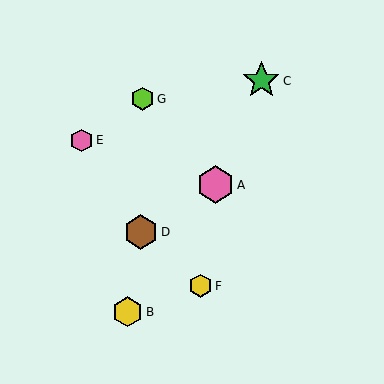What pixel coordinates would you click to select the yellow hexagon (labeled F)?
Click at (201, 286) to select the yellow hexagon F.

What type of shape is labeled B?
Shape B is a yellow hexagon.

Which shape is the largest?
The pink hexagon (labeled A) is the largest.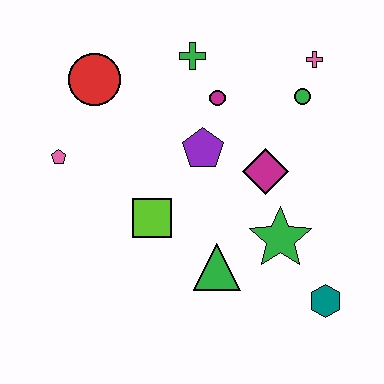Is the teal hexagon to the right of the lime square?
Yes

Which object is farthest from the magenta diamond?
The pink pentagon is farthest from the magenta diamond.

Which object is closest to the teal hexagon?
The green star is closest to the teal hexagon.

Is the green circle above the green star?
Yes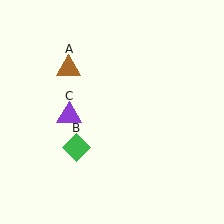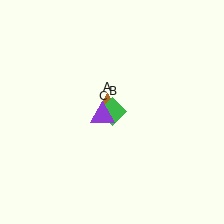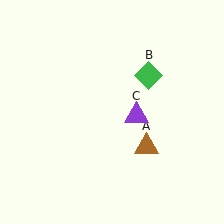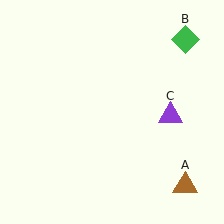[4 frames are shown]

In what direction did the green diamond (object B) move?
The green diamond (object B) moved up and to the right.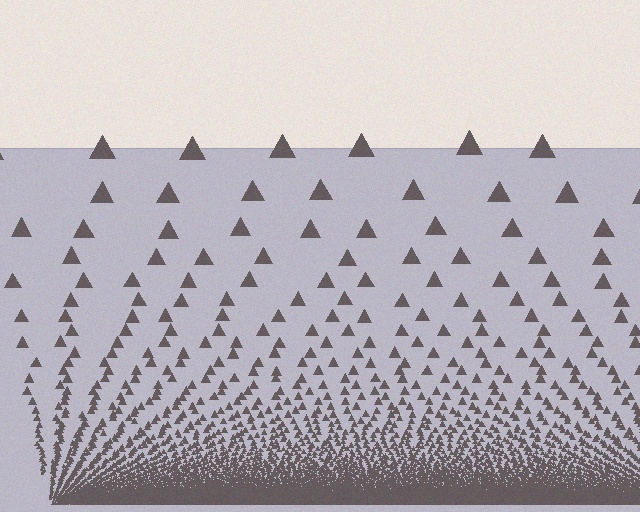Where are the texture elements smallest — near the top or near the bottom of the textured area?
Near the bottom.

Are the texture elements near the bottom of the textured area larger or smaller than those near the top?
Smaller. The gradient is inverted — elements near the bottom are smaller and denser.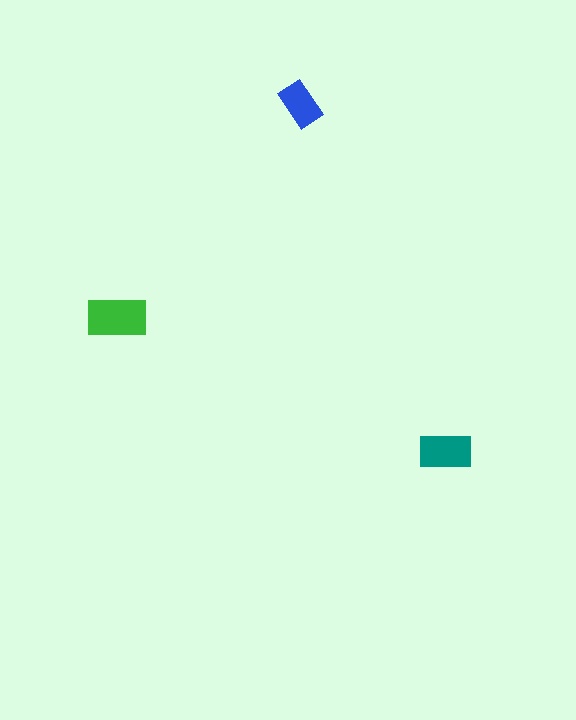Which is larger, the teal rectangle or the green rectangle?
The green one.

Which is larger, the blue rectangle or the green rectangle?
The green one.